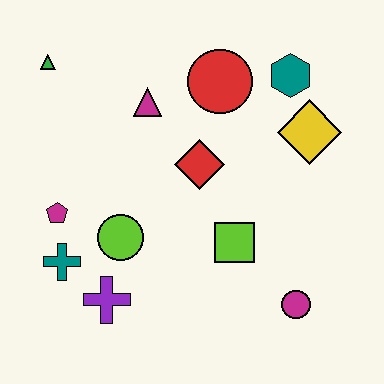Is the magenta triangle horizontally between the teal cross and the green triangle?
No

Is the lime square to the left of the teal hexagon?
Yes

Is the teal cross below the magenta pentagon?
Yes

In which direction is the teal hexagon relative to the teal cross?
The teal hexagon is to the right of the teal cross.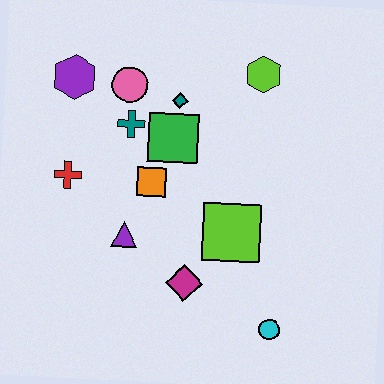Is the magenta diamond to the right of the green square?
Yes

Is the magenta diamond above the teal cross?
No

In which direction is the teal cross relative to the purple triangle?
The teal cross is above the purple triangle.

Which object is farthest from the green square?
The cyan circle is farthest from the green square.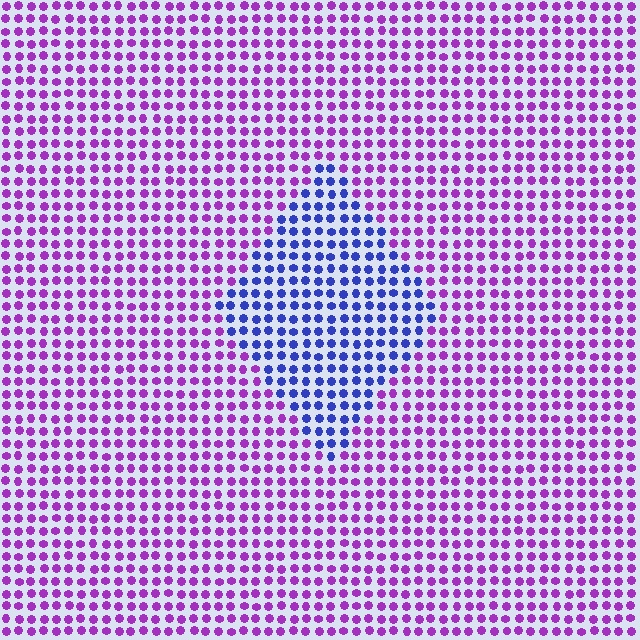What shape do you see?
I see a diamond.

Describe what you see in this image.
The image is filled with small purple elements in a uniform arrangement. A diamond-shaped region is visible where the elements are tinted to a slightly different hue, forming a subtle color boundary.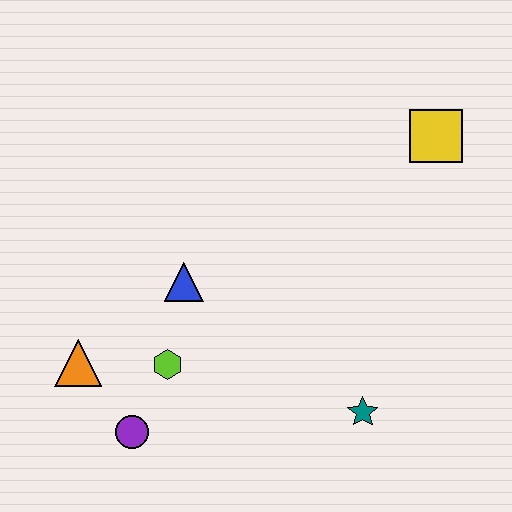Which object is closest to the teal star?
The lime hexagon is closest to the teal star.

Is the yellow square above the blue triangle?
Yes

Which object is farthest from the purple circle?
The yellow square is farthest from the purple circle.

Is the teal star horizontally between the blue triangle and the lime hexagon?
No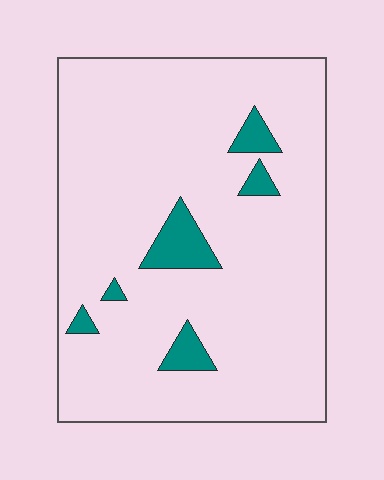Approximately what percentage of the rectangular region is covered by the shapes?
Approximately 10%.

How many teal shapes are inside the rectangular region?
6.